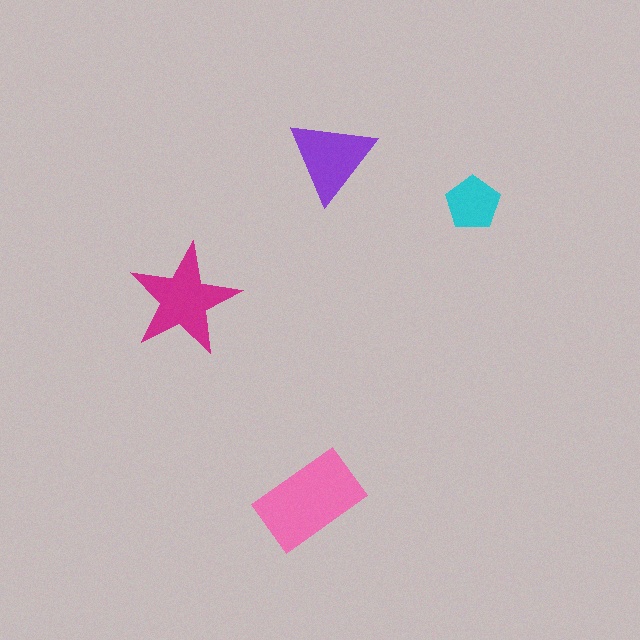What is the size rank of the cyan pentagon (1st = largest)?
4th.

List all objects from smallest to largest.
The cyan pentagon, the purple triangle, the magenta star, the pink rectangle.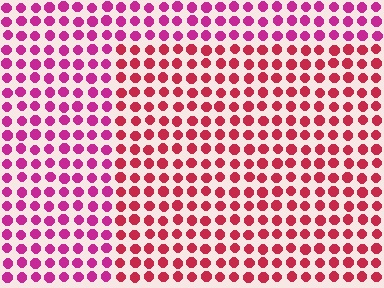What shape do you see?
I see a rectangle.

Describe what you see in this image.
The image is filled with small magenta elements in a uniform arrangement. A rectangle-shaped region is visible where the elements are tinted to a slightly different hue, forming a subtle color boundary.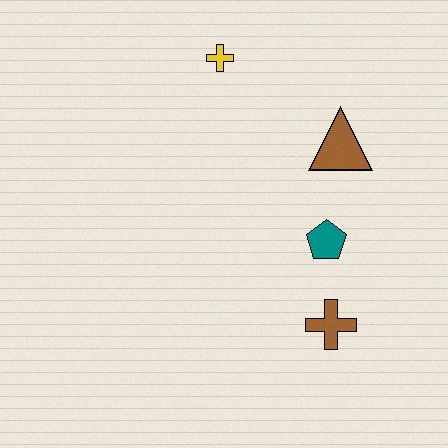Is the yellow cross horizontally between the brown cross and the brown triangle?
No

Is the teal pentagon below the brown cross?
No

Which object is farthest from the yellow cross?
The brown cross is farthest from the yellow cross.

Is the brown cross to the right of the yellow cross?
Yes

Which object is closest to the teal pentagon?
The brown cross is closest to the teal pentagon.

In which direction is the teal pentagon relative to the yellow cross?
The teal pentagon is below the yellow cross.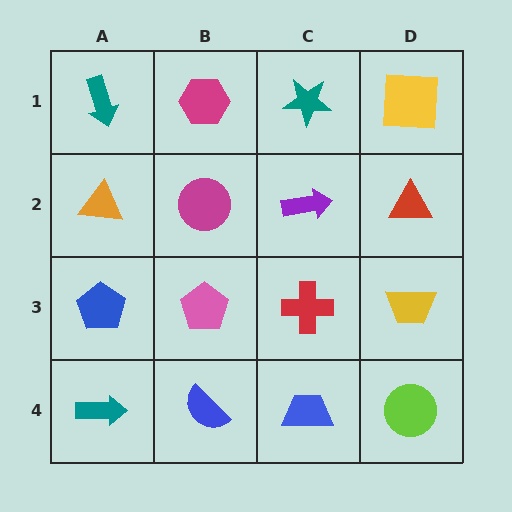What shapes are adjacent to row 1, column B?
A magenta circle (row 2, column B), a teal arrow (row 1, column A), a teal star (row 1, column C).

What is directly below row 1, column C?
A purple arrow.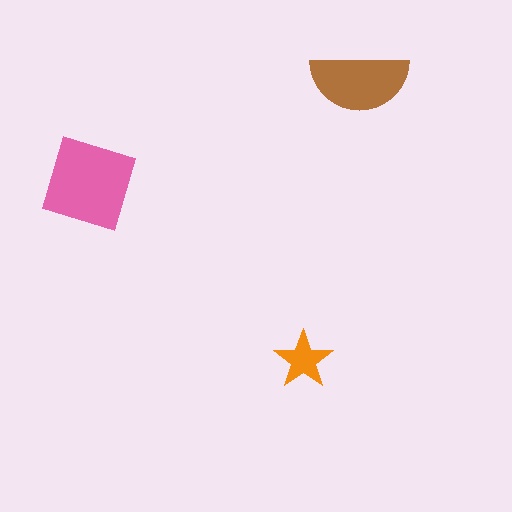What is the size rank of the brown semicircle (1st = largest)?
2nd.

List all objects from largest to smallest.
The pink square, the brown semicircle, the orange star.